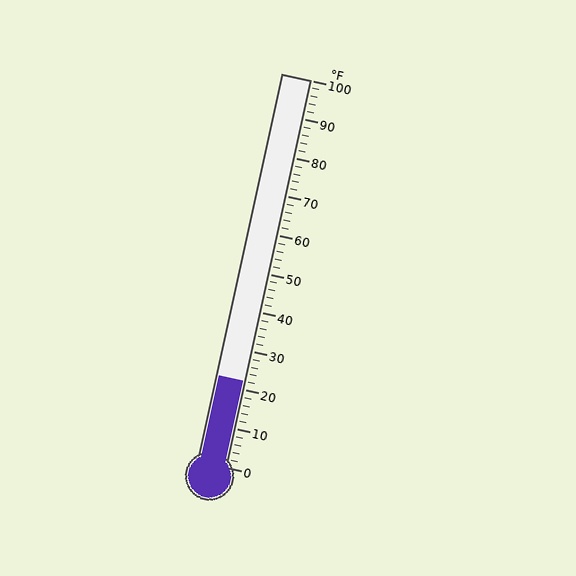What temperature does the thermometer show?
The thermometer shows approximately 22°F.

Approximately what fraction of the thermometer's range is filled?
The thermometer is filled to approximately 20% of its range.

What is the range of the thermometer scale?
The thermometer scale ranges from 0°F to 100°F.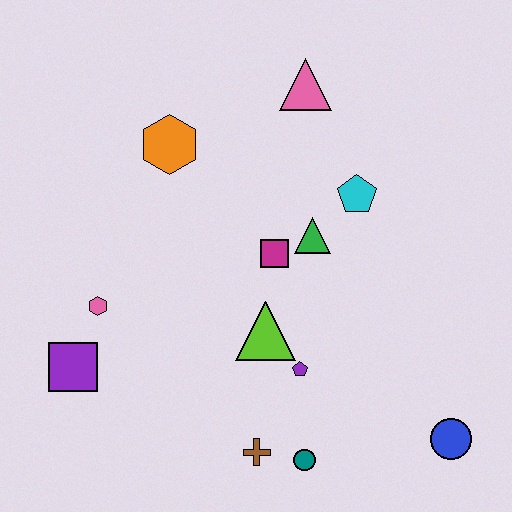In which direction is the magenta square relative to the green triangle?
The magenta square is to the left of the green triangle.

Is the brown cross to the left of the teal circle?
Yes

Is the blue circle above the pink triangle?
No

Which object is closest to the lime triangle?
The purple pentagon is closest to the lime triangle.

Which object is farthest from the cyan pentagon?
The purple square is farthest from the cyan pentagon.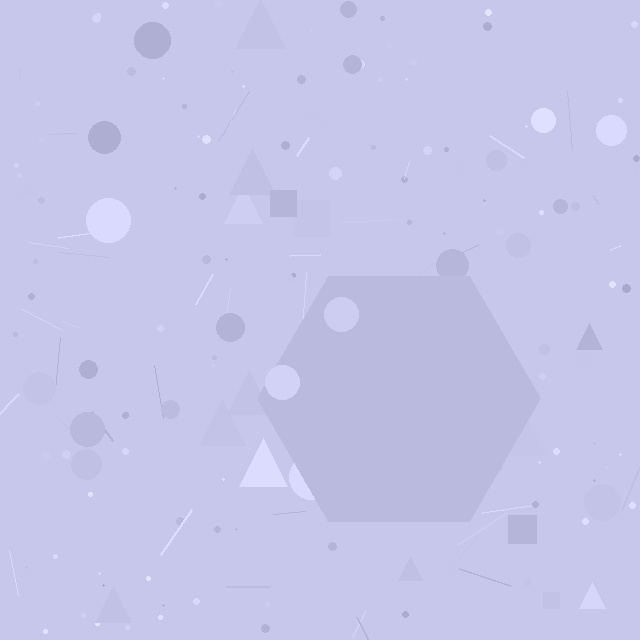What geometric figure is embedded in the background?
A hexagon is embedded in the background.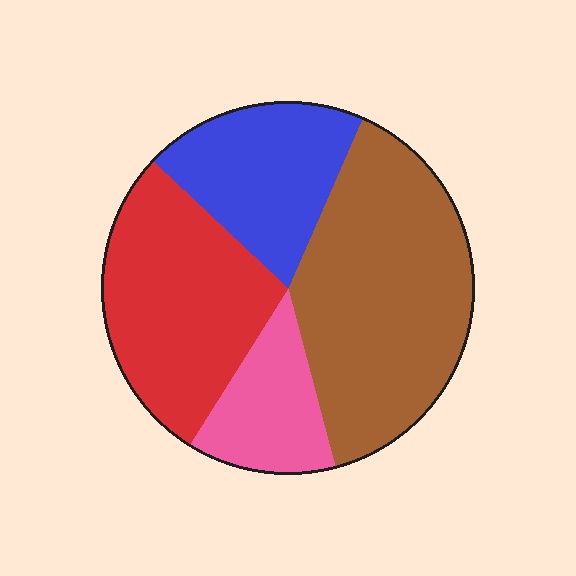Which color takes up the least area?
Pink, at roughly 15%.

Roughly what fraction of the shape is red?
Red takes up about one quarter (1/4) of the shape.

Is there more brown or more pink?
Brown.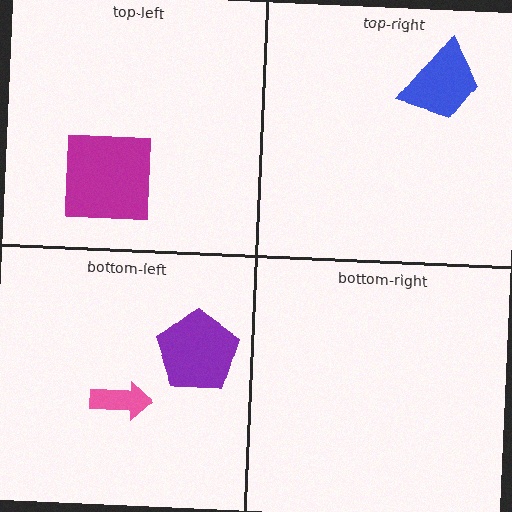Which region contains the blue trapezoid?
The top-right region.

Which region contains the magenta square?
The top-left region.